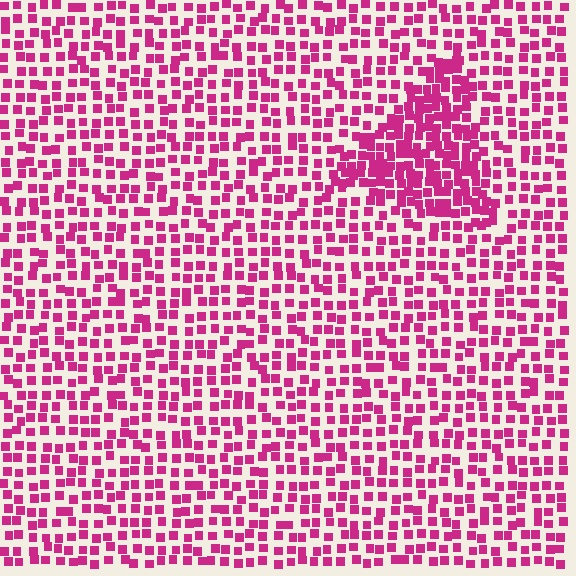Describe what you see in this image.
The image contains small magenta elements arranged at two different densities. A triangle-shaped region is visible where the elements are more densely packed than the surrounding area.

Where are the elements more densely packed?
The elements are more densely packed inside the triangle boundary.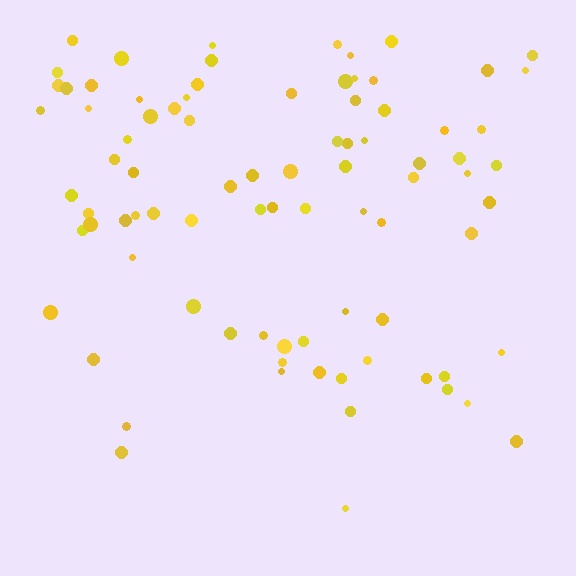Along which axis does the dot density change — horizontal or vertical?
Vertical.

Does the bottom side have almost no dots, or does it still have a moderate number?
Still a moderate number, just noticeably fewer than the top.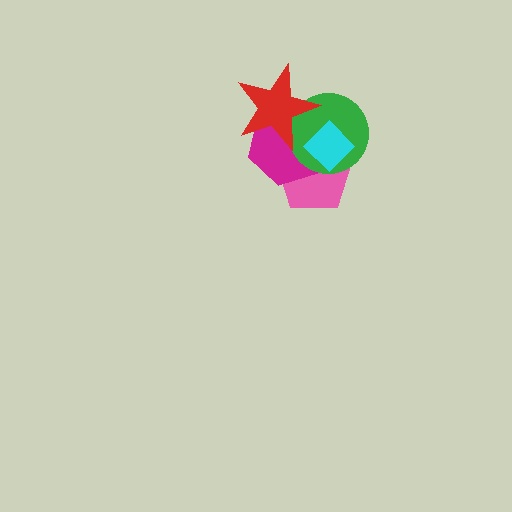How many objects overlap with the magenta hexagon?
4 objects overlap with the magenta hexagon.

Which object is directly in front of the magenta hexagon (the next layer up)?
The green circle is directly in front of the magenta hexagon.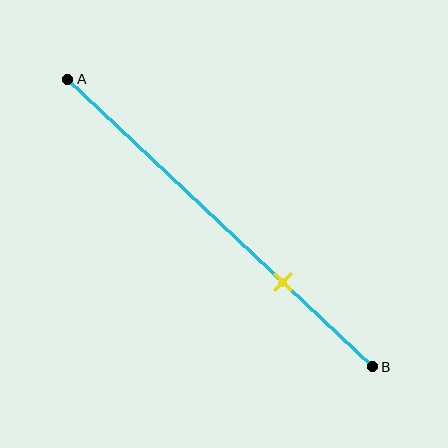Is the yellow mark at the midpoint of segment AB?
No, the mark is at about 70% from A, not at the 50% midpoint.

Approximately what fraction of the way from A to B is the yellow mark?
The yellow mark is approximately 70% of the way from A to B.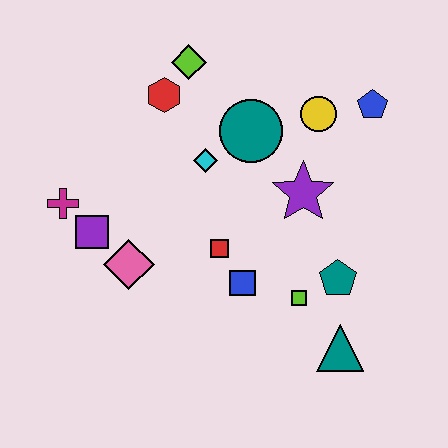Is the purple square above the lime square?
Yes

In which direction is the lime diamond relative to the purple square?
The lime diamond is above the purple square.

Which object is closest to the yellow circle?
The blue pentagon is closest to the yellow circle.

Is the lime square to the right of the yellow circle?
No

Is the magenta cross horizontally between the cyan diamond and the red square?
No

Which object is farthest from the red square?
The blue pentagon is farthest from the red square.